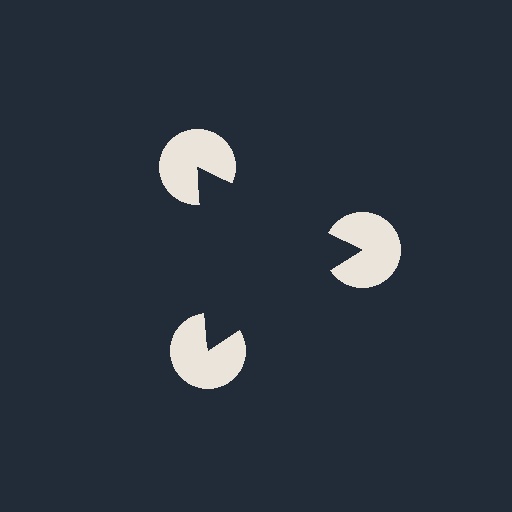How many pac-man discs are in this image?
There are 3 — one at each vertex of the illusory triangle.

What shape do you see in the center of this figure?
An illusory triangle — its edges are inferred from the aligned wedge cuts in the pac-man discs, not physically drawn.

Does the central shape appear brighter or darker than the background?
It typically appears slightly darker than the background, even though no actual brightness change is drawn.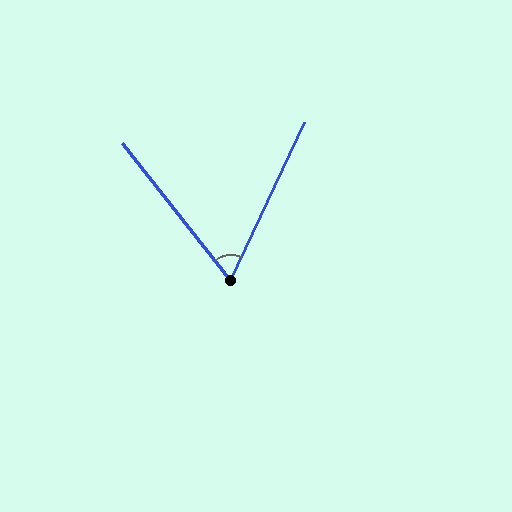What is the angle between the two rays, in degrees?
Approximately 63 degrees.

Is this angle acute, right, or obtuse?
It is acute.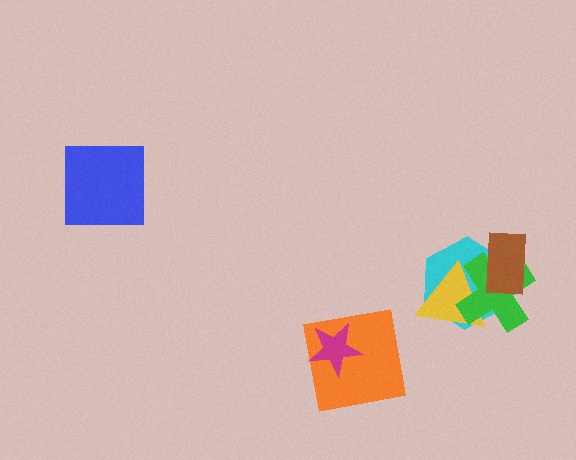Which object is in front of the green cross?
The brown rectangle is in front of the green cross.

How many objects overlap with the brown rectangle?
2 objects overlap with the brown rectangle.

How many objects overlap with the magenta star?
1 object overlaps with the magenta star.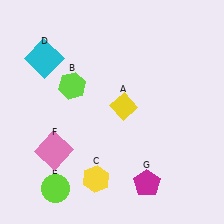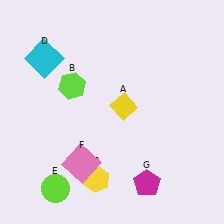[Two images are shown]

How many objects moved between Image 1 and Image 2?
1 object moved between the two images.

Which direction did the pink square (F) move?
The pink square (F) moved right.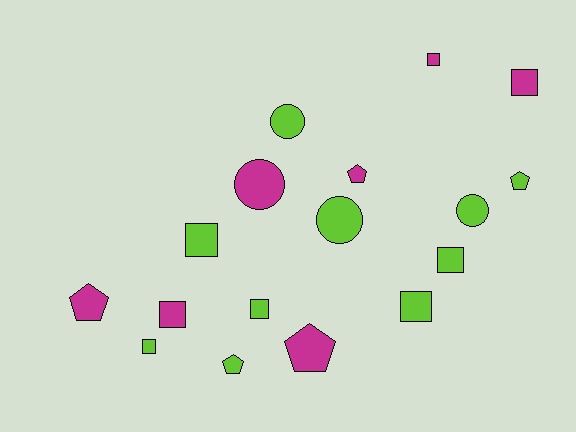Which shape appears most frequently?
Square, with 8 objects.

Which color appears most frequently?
Lime, with 10 objects.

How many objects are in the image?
There are 17 objects.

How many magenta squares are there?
There are 3 magenta squares.